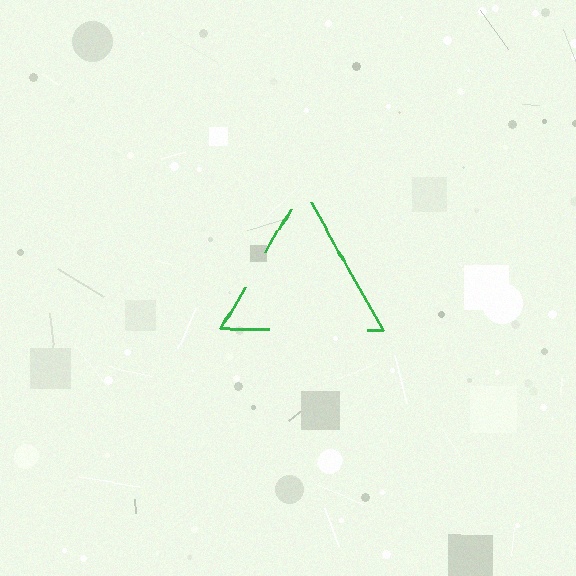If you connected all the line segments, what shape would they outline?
They would outline a triangle.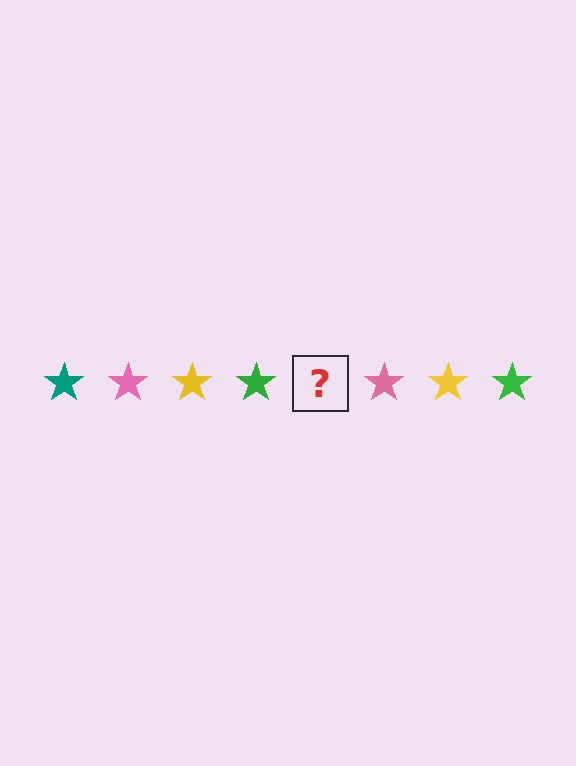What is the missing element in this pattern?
The missing element is a teal star.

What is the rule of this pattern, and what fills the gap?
The rule is that the pattern cycles through teal, pink, yellow, green stars. The gap should be filled with a teal star.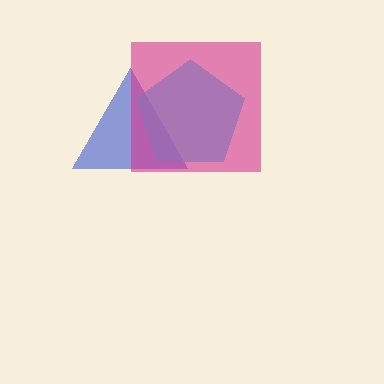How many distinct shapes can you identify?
There are 3 distinct shapes: a blue triangle, a cyan pentagon, a magenta square.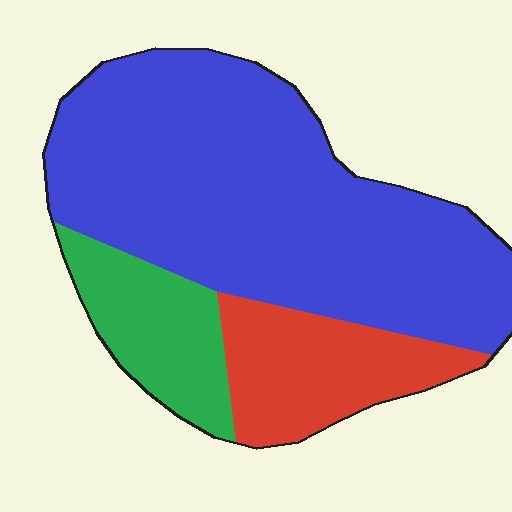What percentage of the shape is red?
Red takes up between a sixth and a third of the shape.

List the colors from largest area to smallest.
From largest to smallest: blue, red, green.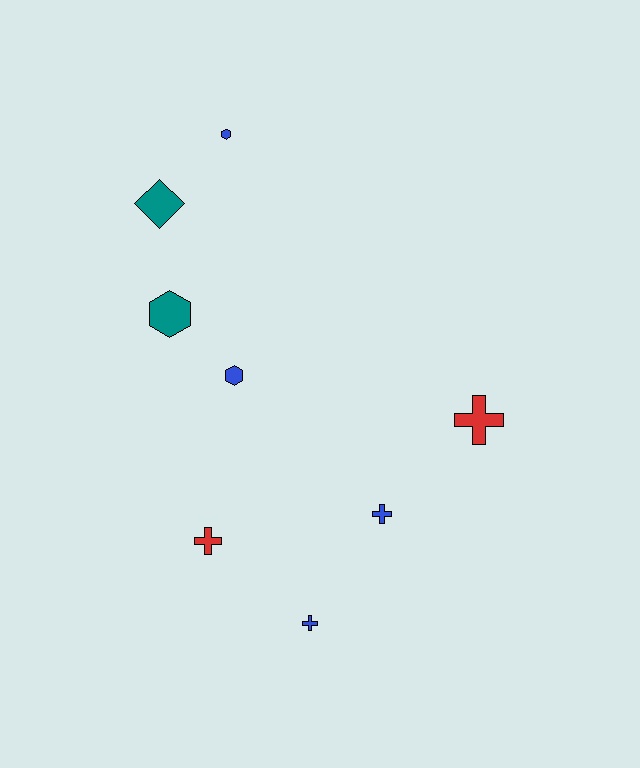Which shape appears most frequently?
Cross, with 4 objects.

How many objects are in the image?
There are 8 objects.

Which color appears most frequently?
Blue, with 4 objects.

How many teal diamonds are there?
There is 1 teal diamond.